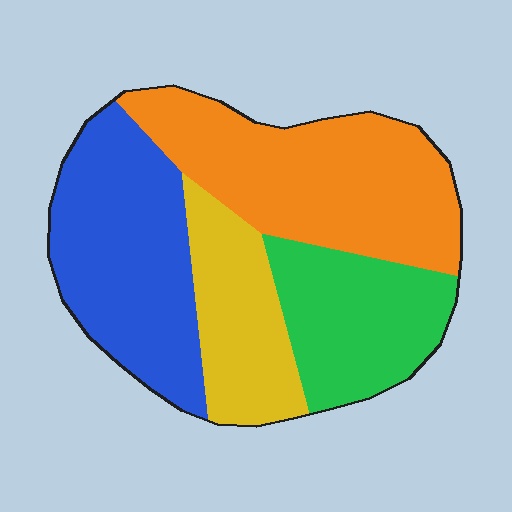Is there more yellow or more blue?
Blue.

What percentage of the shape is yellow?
Yellow covers 17% of the shape.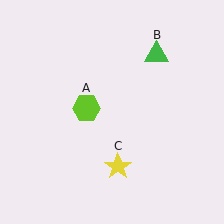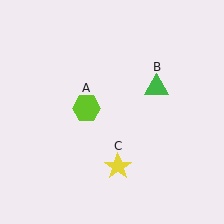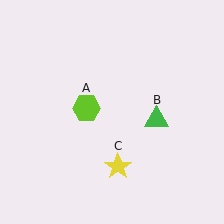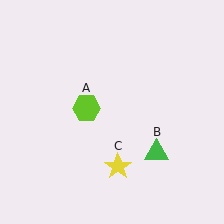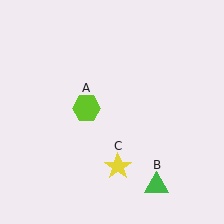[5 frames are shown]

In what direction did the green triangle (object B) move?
The green triangle (object B) moved down.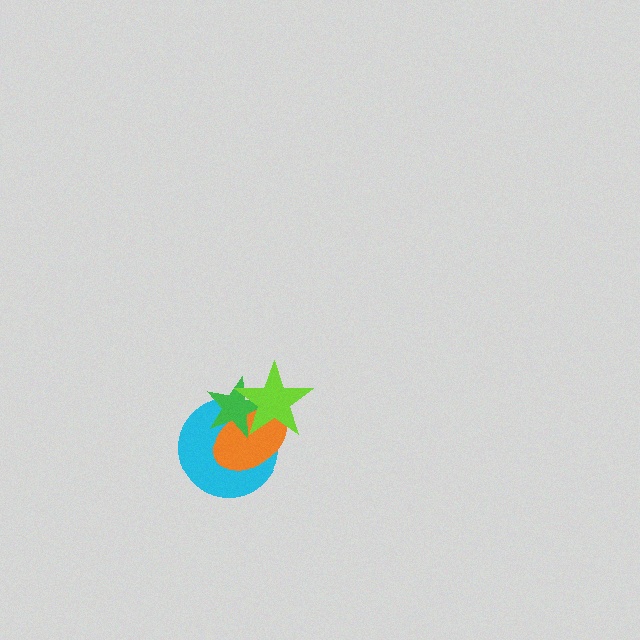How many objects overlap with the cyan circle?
3 objects overlap with the cyan circle.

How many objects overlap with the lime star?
3 objects overlap with the lime star.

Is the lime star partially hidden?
No, no other shape covers it.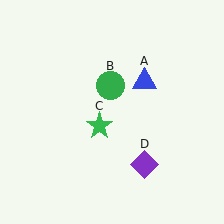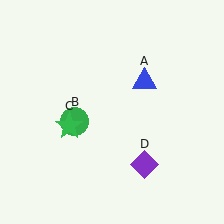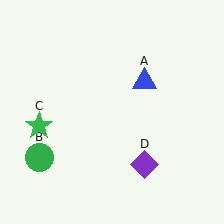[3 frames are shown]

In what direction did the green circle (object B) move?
The green circle (object B) moved down and to the left.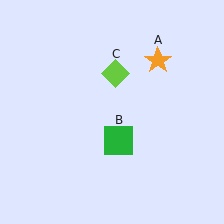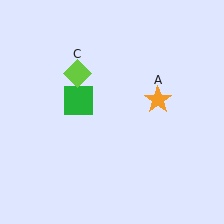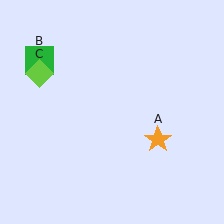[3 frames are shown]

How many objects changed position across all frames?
3 objects changed position: orange star (object A), green square (object B), lime diamond (object C).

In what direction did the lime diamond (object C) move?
The lime diamond (object C) moved left.